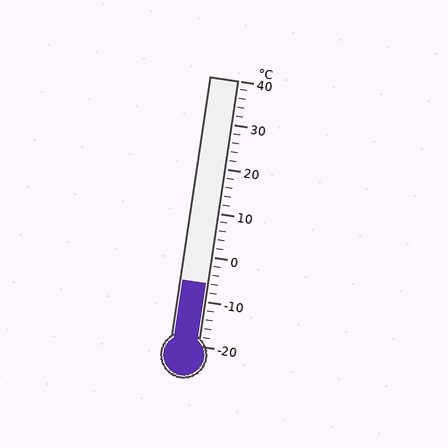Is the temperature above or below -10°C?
The temperature is above -10°C.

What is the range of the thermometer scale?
The thermometer scale ranges from -20°C to 40°C.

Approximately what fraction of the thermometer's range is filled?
The thermometer is filled to approximately 25% of its range.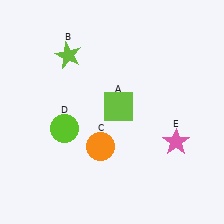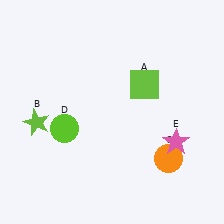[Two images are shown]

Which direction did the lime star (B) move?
The lime star (B) moved down.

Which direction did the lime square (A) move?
The lime square (A) moved right.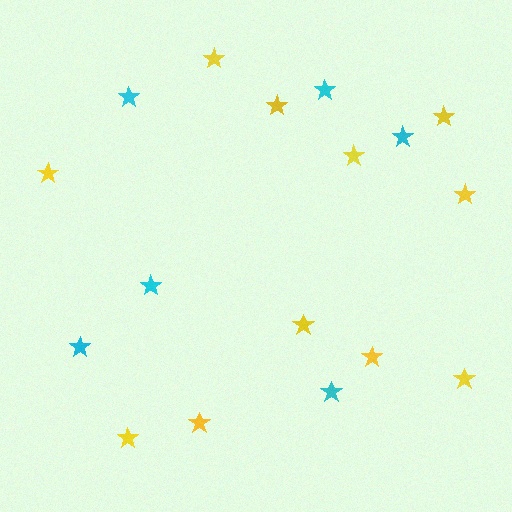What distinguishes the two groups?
There are 2 groups: one group of cyan stars (6) and one group of yellow stars (11).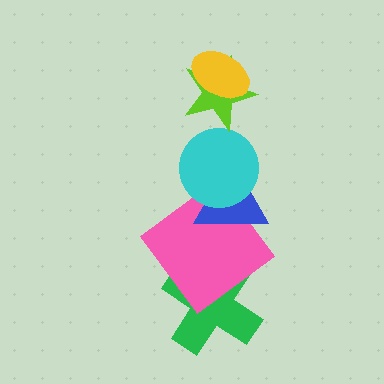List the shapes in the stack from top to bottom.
From top to bottom: the yellow ellipse, the lime star, the cyan circle, the blue triangle, the pink diamond, the green cross.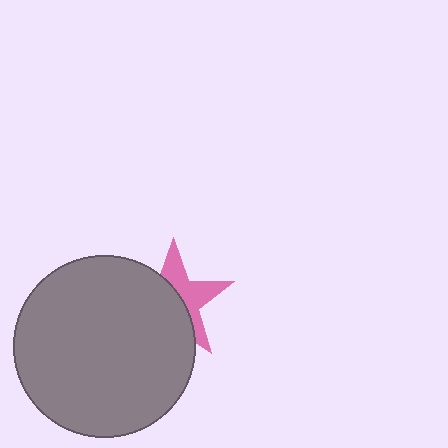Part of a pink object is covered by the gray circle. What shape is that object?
It is a star.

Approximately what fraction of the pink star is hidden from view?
Roughly 57% of the pink star is hidden behind the gray circle.